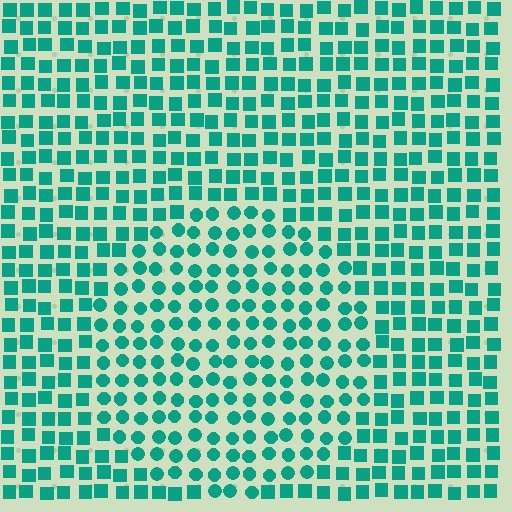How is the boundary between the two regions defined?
The boundary is defined by a change in element shape: circles inside vs. squares outside. All elements share the same color and spacing.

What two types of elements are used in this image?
The image uses circles inside the circle region and squares outside it.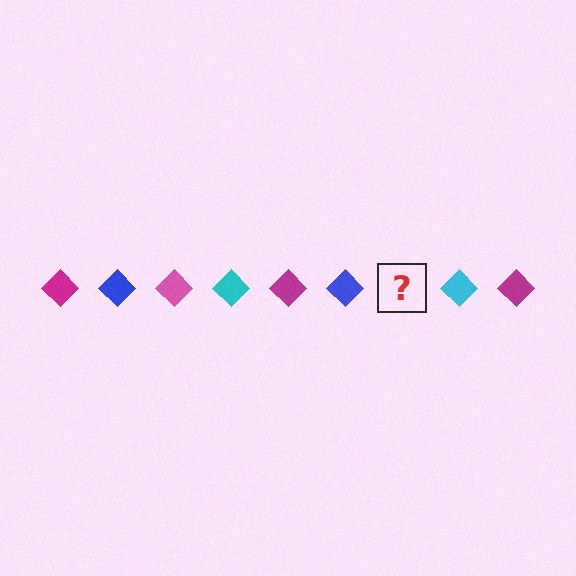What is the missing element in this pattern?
The missing element is a pink diamond.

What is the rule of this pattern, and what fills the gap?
The rule is that the pattern cycles through magenta, blue, pink, cyan diamonds. The gap should be filled with a pink diamond.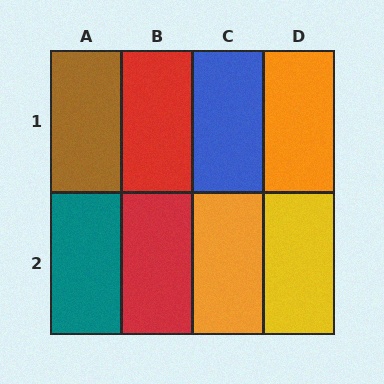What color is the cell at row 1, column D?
Orange.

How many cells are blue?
1 cell is blue.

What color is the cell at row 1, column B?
Red.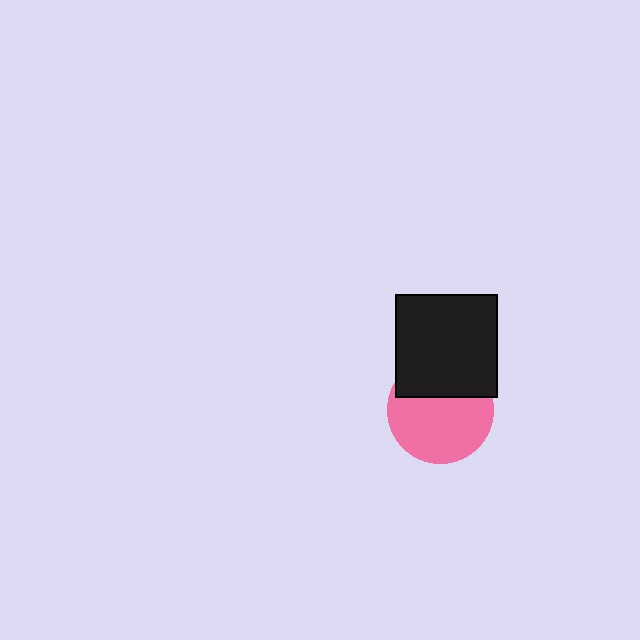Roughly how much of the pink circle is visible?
Most of it is visible (roughly 65%).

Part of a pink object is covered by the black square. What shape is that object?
It is a circle.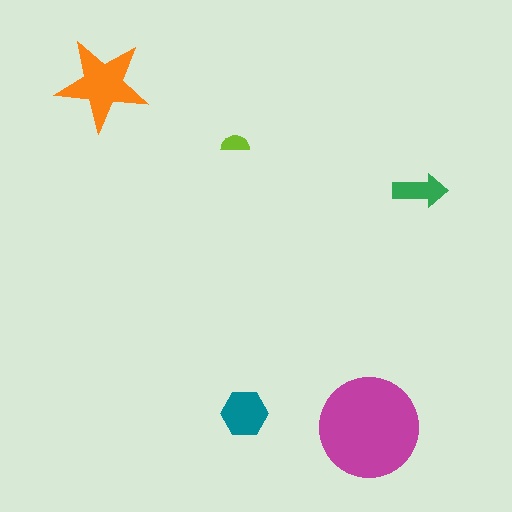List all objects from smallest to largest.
The lime semicircle, the green arrow, the teal hexagon, the orange star, the magenta circle.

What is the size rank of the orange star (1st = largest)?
2nd.